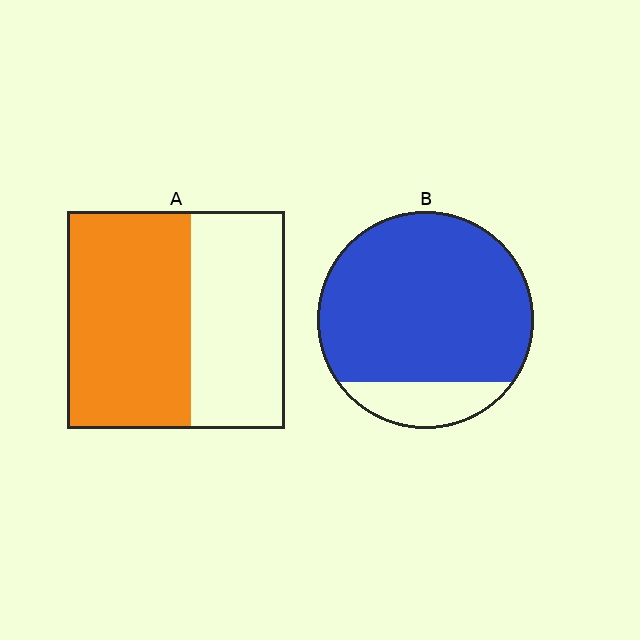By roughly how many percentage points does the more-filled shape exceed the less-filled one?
By roughly 25 percentage points (B over A).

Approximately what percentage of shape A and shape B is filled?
A is approximately 55% and B is approximately 85%.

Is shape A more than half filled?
Yes.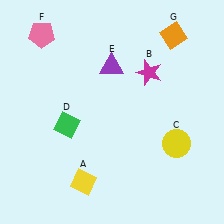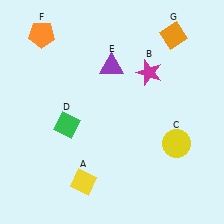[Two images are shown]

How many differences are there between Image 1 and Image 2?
There is 1 difference between the two images.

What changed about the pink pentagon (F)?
In Image 1, F is pink. In Image 2, it changed to orange.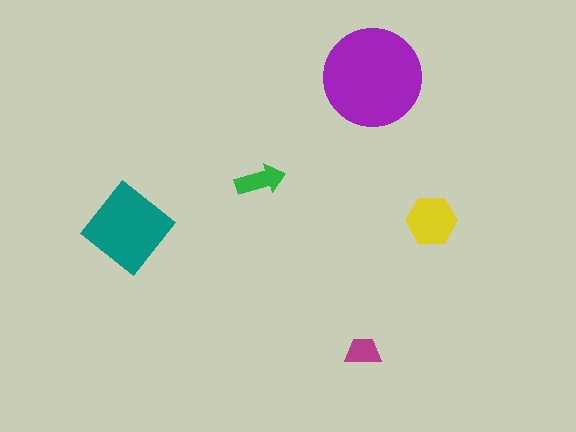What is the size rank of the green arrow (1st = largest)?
4th.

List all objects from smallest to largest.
The magenta trapezoid, the green arrow, the yellow hexagon, the teal diamond, the purple circle.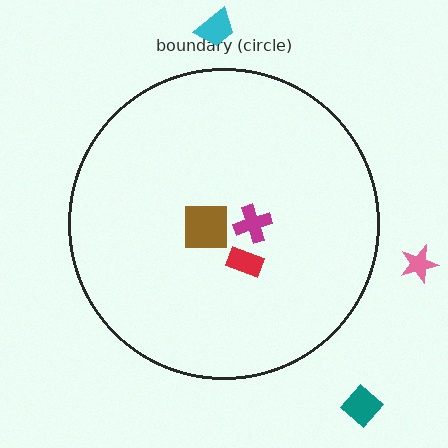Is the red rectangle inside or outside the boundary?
Inside.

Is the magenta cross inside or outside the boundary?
Inside.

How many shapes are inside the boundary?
3 inside, 3 outside.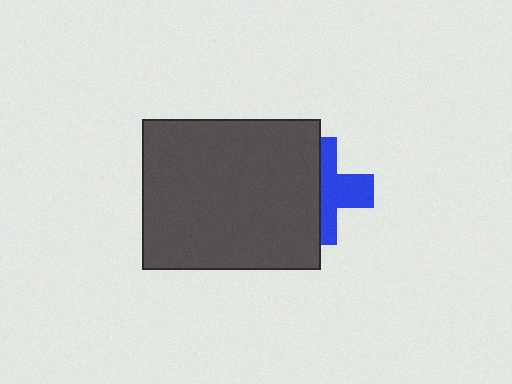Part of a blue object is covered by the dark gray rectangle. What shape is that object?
It is a cross.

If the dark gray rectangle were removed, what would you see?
You would see the complete blue cross.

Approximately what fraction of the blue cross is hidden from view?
Roughly 52% of the blue cross is hidden behind the dark gray rectangle.